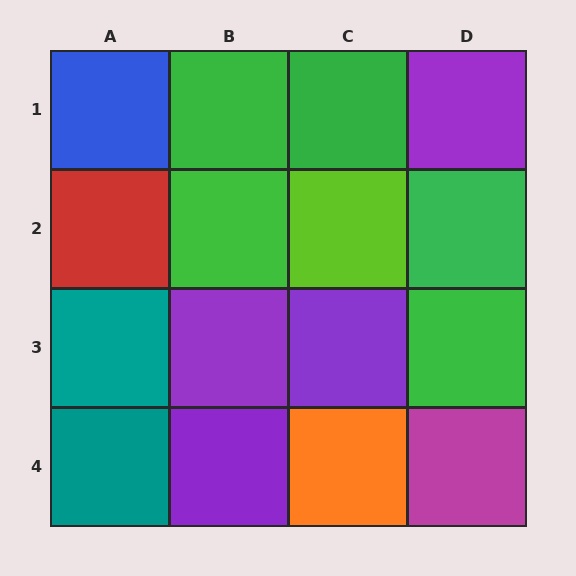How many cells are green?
5 cells are green.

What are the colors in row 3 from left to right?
Teal, purple, purple, green.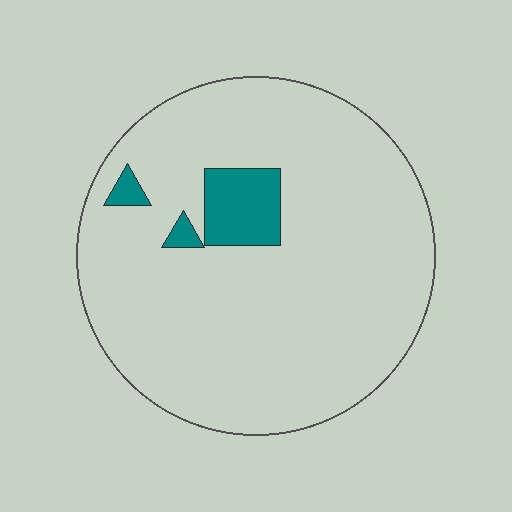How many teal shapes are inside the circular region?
3.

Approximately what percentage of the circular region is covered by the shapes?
Approximately 10%.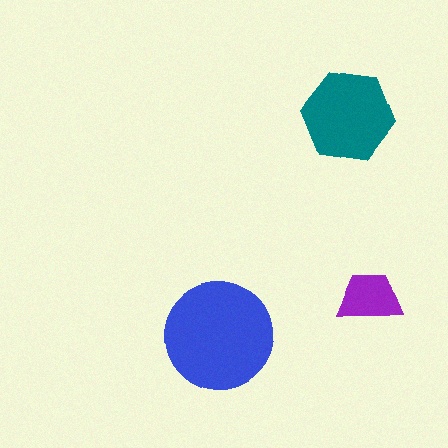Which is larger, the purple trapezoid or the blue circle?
The blue circle.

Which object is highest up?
The teal hexagon is topmost.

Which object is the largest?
The blue circle.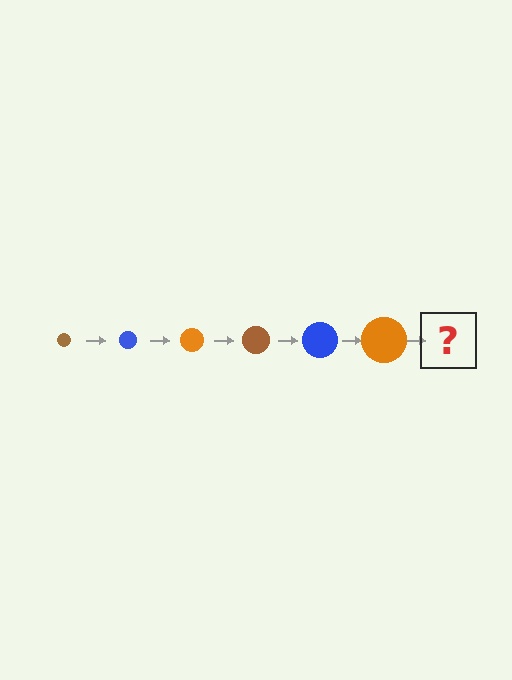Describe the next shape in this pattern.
It should be a brown circle, larger than the previous one.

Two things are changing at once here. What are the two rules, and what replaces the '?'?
The two rules are that the circle grows larger each step and the color cycles through brown, blue, and orange. The '?' should be a brown circle, larger than the previous one.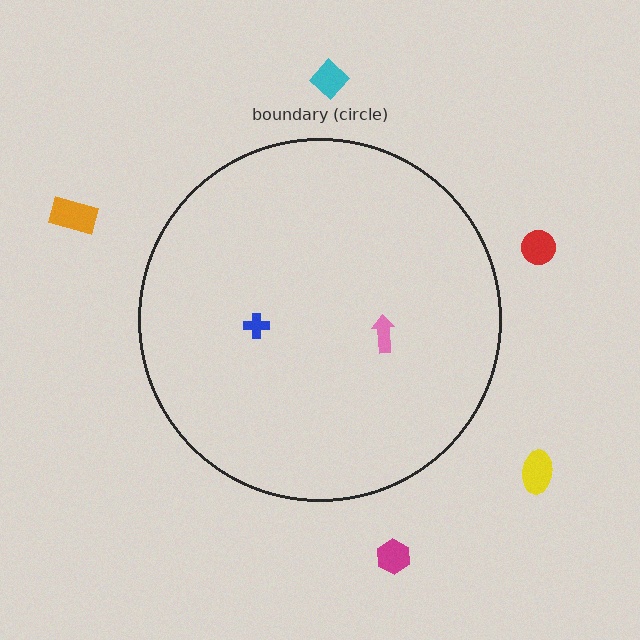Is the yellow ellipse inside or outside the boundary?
Outside.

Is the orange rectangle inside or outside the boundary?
Outside.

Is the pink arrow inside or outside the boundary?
Inside.